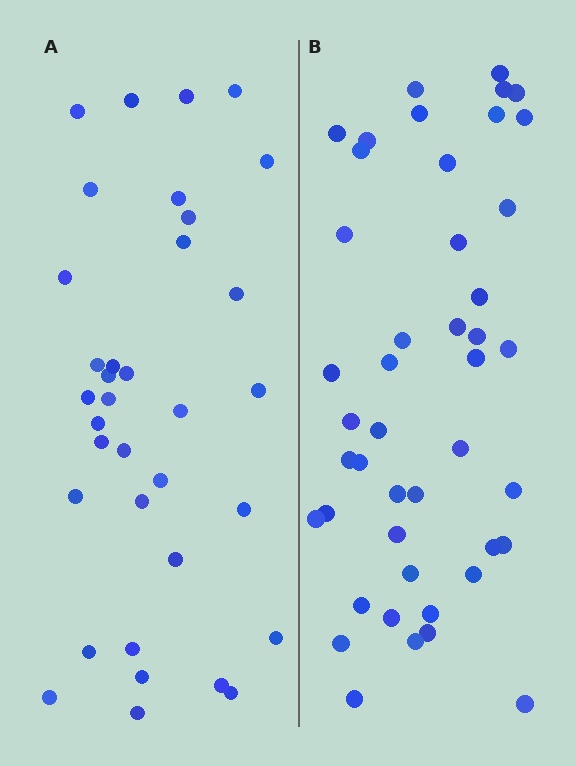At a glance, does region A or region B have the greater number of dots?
Region B (the right region) has more dots.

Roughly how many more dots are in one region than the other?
Region B has roughly 10 or so more dots than region A.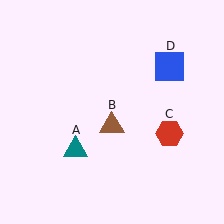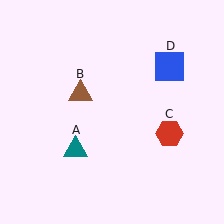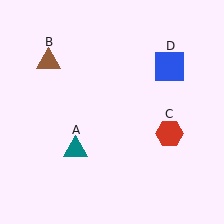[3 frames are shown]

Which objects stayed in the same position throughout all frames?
Teal triangle (object A) and red hexagon (object C) and blue square (object D) remained stationary.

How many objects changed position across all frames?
1 object changed position: brown triangle (object B).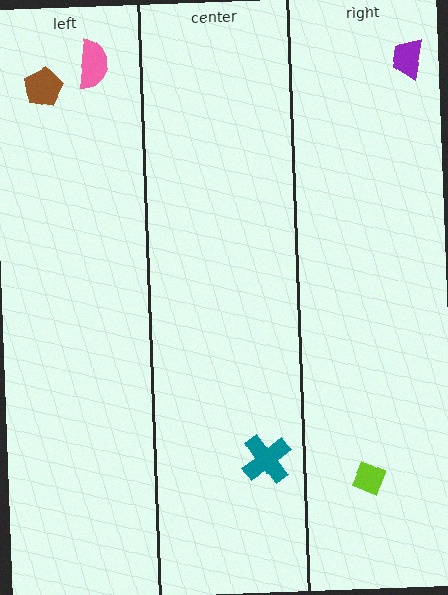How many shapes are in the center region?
1.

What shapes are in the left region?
The pink semicircle, the brown pentagon.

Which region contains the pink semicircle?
The left region.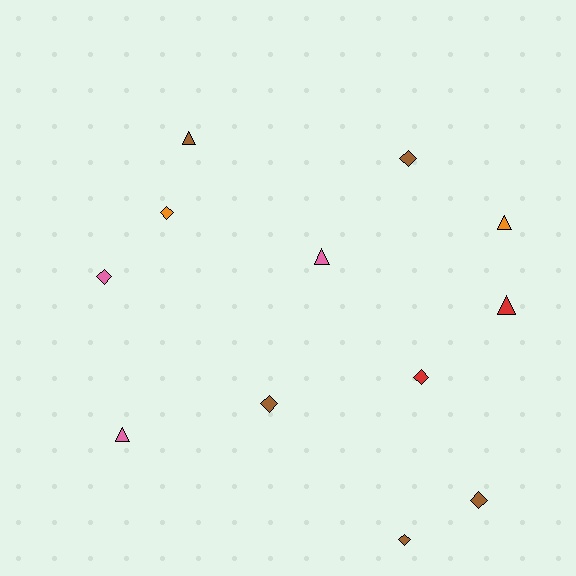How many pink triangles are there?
There are 2 pink triangles.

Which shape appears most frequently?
Diamond, with 7 objects.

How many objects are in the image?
There are 12 objects.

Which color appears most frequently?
Brown, with 5 objects.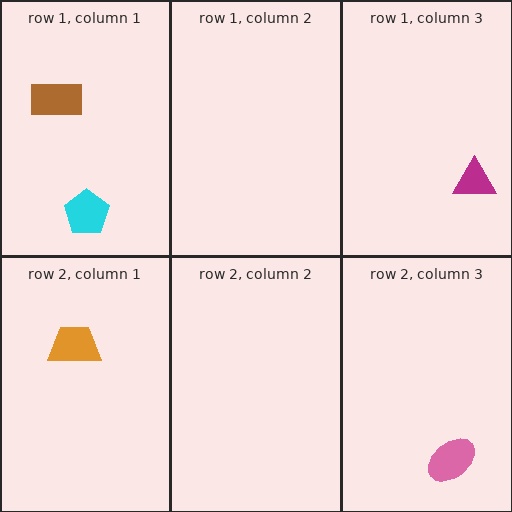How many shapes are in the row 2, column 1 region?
1.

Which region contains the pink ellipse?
The row 2, column 3 region.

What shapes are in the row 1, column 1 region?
The cyan pentagon, the brown rectangle.